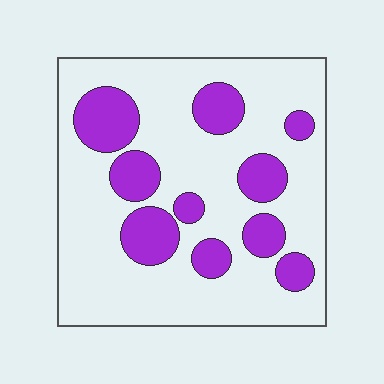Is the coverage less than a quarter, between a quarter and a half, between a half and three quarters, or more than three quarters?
Between a quarter and a half.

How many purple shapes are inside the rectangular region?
10.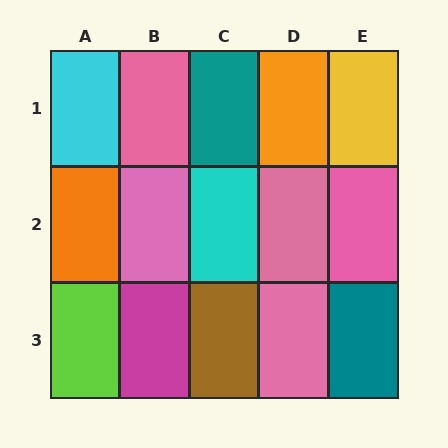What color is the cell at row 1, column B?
Pink.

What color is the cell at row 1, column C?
Teal.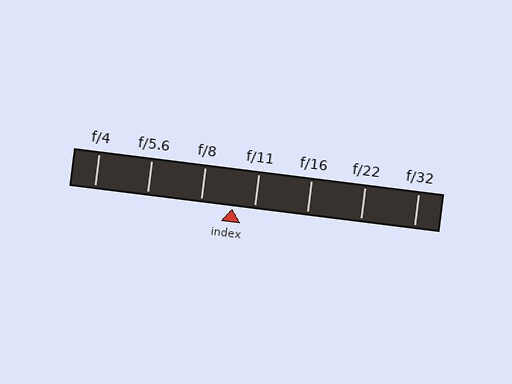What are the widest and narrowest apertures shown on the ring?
The widest aperture shown is f/4 and the narrowest is f/32.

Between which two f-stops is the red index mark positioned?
The index mark is between f/8 and f/11.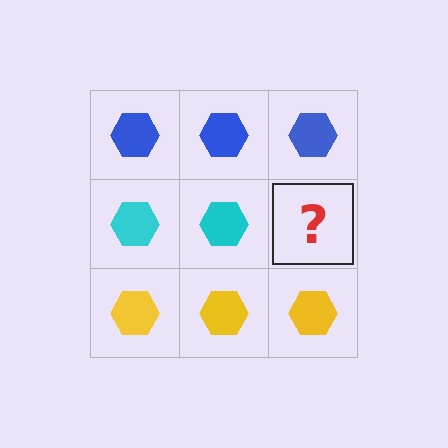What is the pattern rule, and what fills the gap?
The rule is that each row has a consistent color. The gap should be filled with a cyan hexagon.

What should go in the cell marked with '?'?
The missing cell should contain a cyan hexagon.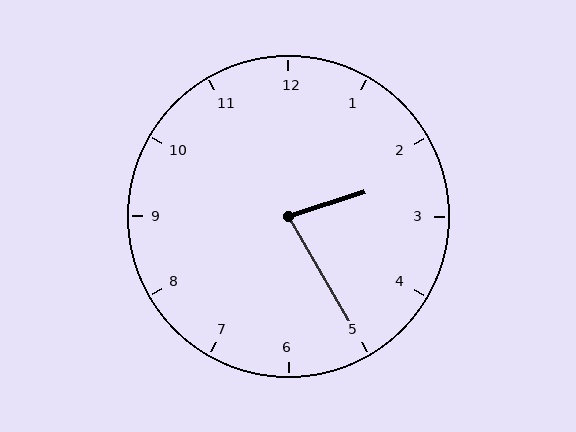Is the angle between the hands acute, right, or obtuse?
It is acute.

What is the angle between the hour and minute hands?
Approximately 78 degrees.